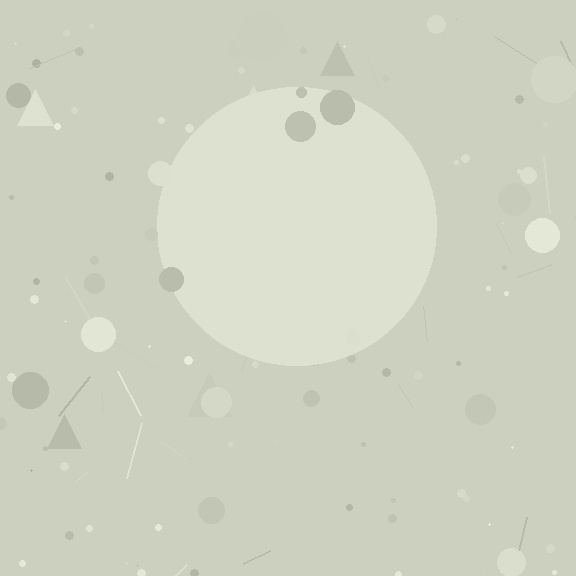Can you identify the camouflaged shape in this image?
The camouflaged shape is a circle.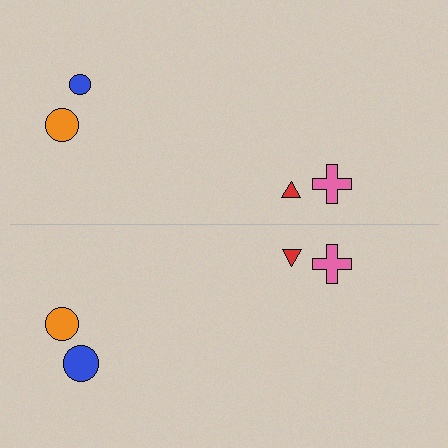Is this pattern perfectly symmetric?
No, the pattern is not perfectly symmetric. The blue circle on the bottom side has a different size than its mirror counterpart.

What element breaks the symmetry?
The blue circle on the bottom side has a different size than its mirror counterpart.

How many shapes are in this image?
There are 8 shapes in this image.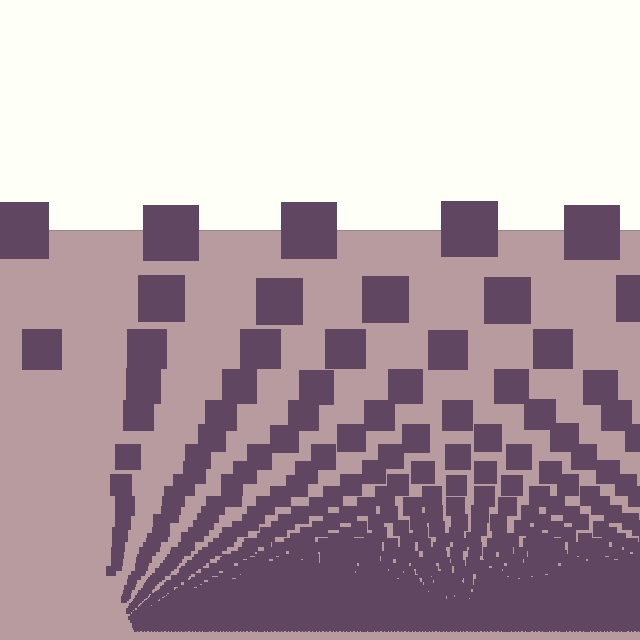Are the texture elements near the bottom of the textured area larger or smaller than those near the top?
Smaller. The gradient is inverted — elements near the bottom are smaller and denser.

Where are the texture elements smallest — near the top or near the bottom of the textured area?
Near the bottom.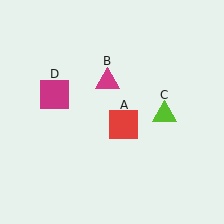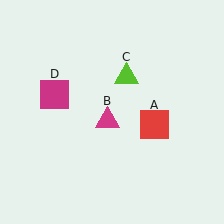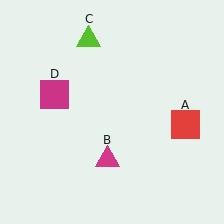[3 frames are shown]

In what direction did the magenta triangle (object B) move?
The magenta triangle (object B) moved down.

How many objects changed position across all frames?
3 objects changed position: red square (object A), magenta triangle (object B), lime triangle (object C).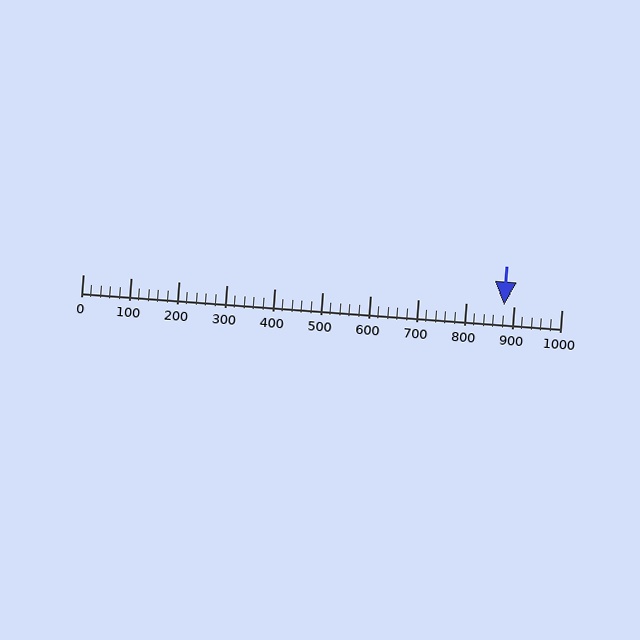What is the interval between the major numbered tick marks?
The major tick marks are spaced 100 units apart.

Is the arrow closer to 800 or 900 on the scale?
The arrow is closer to 900.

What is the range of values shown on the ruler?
The ruler shows values from 0 to 1000.